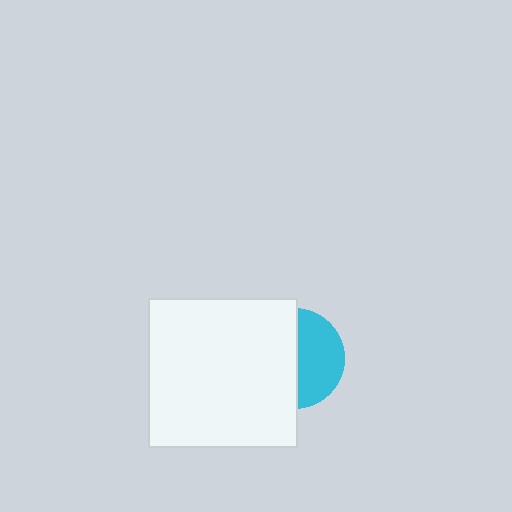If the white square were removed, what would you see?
You would see the complete cyan circle.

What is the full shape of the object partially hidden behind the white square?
The partially hidden object is a cyan circle.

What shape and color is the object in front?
The object in front is a white square.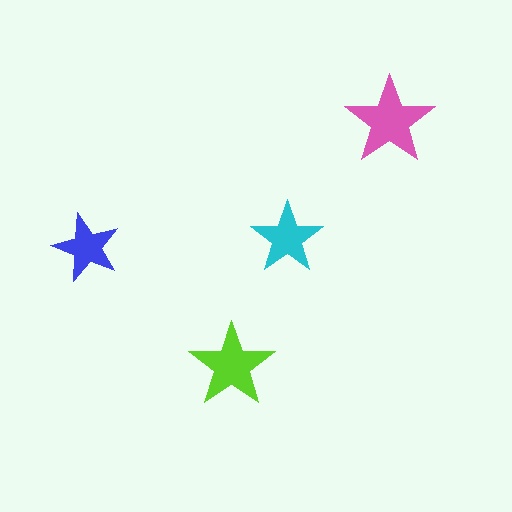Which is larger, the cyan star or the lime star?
The lime one.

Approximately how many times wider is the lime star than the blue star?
About 1.5 times wider.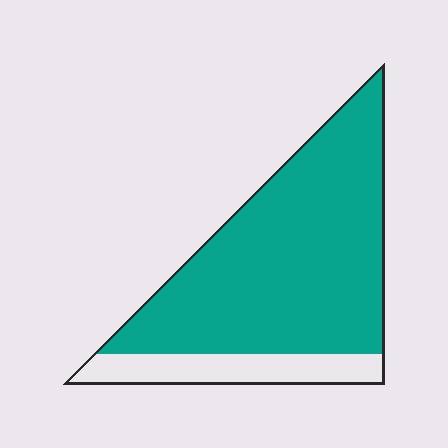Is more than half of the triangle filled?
Yes.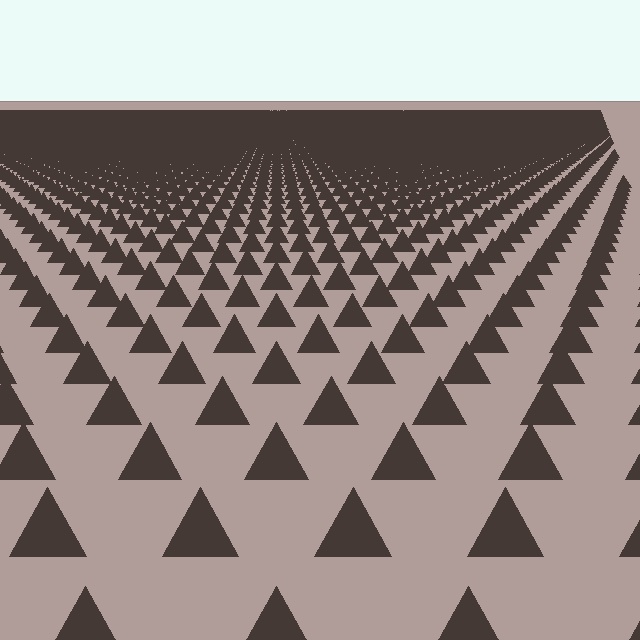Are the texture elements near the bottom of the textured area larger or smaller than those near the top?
Larger. Near the bottom, elements are closer to the viewer and appear at a bigger on-screen size.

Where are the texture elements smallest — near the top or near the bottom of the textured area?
Near the top.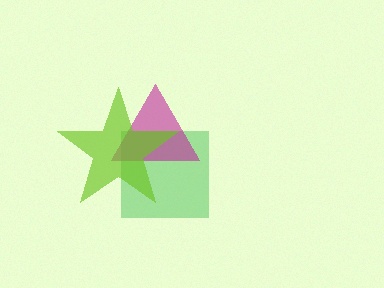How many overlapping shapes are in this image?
There are 3 overlapping shapes in the image.